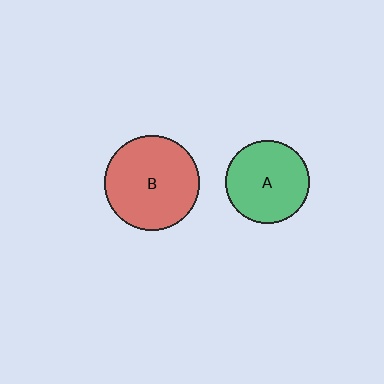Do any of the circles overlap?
No, none of the circles overlap.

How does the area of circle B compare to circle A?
Approximately 1.3 times.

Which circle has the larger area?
Circle B (red).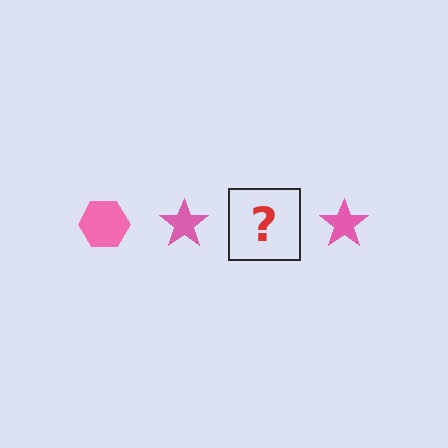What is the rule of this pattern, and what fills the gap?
The rule is that the pattern cycles through hexagon, star shapes in pink. The gap should be filled with a pink hexagon.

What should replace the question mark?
The question mark should be replaced with a pink hexagon.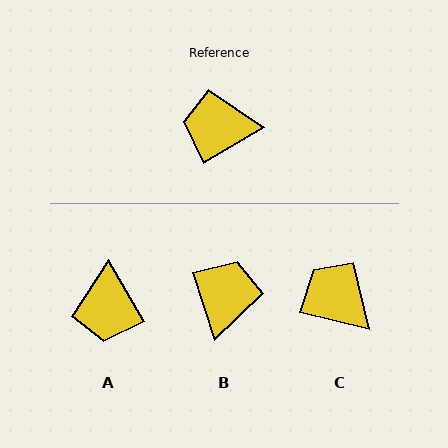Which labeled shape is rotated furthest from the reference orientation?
B, about 102 degrees away.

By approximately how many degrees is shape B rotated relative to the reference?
Approximately 102 degrees clockwise.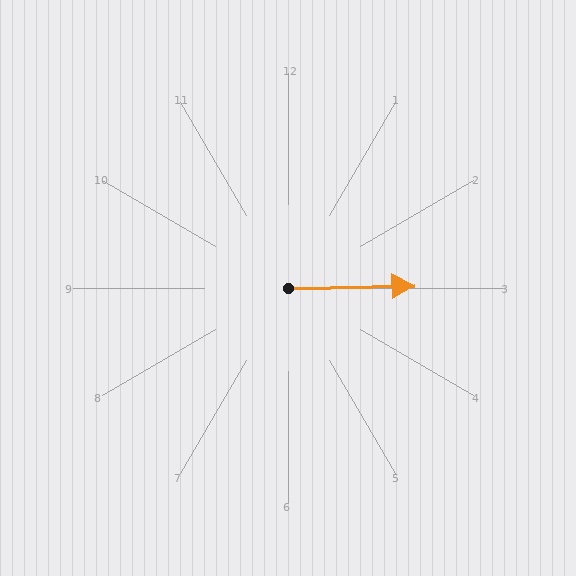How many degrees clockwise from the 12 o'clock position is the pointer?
Approximately 89 degrees.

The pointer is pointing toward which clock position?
Roughly 3 o'clock.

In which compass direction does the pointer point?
East.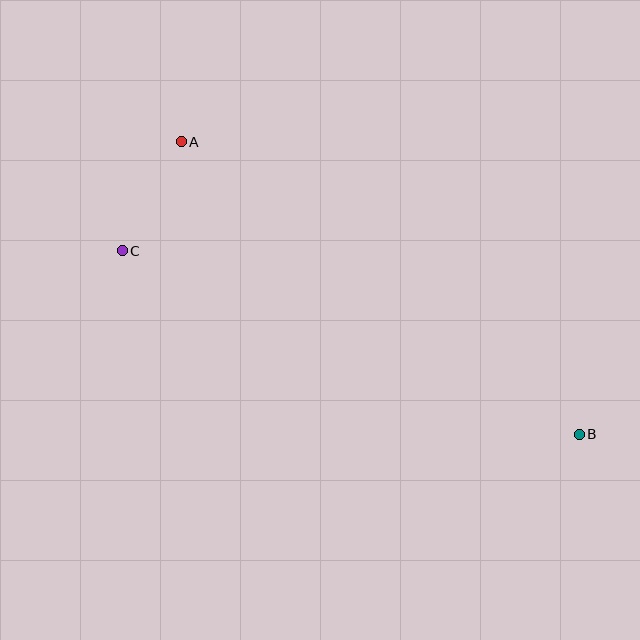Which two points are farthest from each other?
Points A and B are farthest from each other.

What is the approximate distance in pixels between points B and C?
The distance between B and C is approximately 493 pixels.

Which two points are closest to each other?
Points A and C are closest to each other.